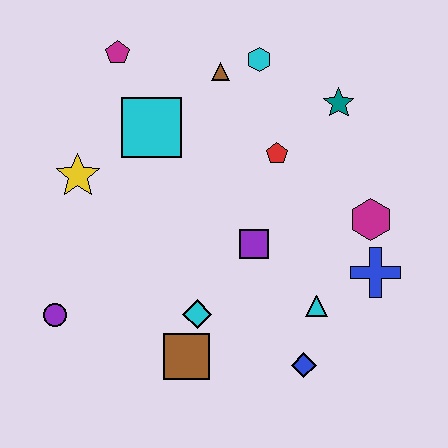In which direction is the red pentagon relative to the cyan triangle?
The red pentagon is above the cyan triangle.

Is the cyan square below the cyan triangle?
No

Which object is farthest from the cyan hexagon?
The purple circle is farthest from the cyan hexagon.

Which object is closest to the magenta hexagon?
The blue cross is closest to the magenta hexagon.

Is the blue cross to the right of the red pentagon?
Yes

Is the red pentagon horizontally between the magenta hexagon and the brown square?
Yes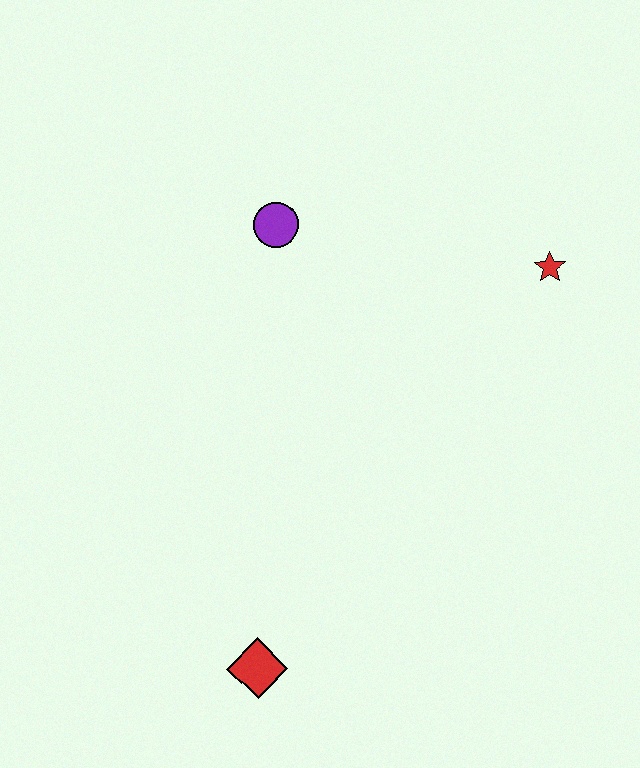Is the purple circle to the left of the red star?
Yes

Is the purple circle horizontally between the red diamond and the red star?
Yes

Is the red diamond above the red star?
No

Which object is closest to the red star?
The purple circle is closest to the red star.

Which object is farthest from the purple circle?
The red diamond is farthest from the purple circle.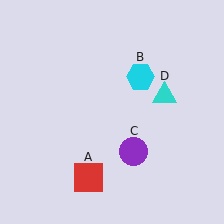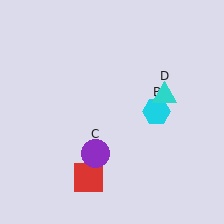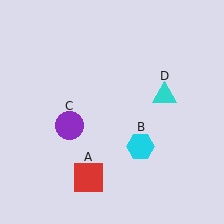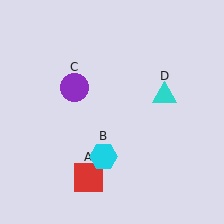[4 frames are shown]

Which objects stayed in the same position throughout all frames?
Red square (object A) and cyan triangle (object D) remained stationary.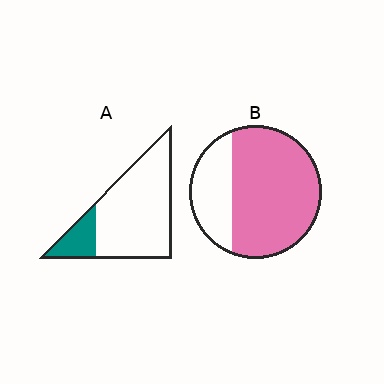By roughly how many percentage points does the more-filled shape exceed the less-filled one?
By roughly 55 percentage points (B over A).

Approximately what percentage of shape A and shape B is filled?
A is approximately 20% and B is approximately 70%.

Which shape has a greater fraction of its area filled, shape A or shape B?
Shape B.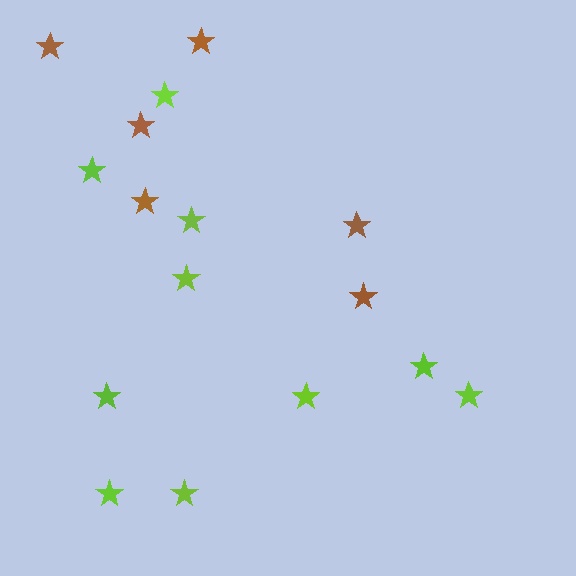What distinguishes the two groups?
There are 2 groups: one group of lime stars (10) and one group of brown stars (6).